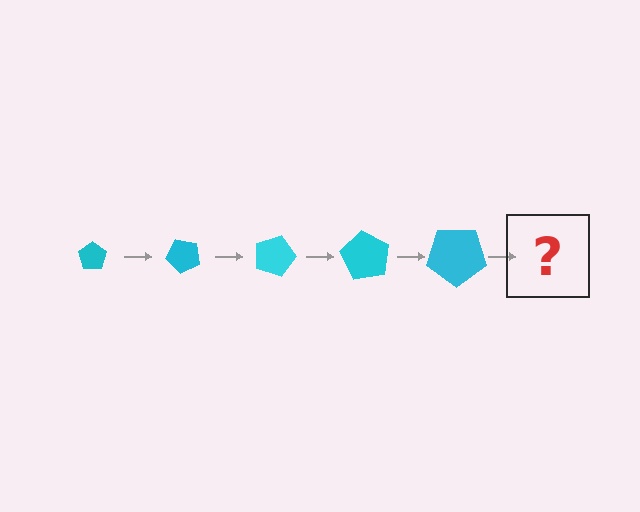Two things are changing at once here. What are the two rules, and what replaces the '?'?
The two rules are that the pentagon grows larger each step and it rotates 45 degrees each step. The '?' should be a pentagon, larger than the previous one and rotated 225 degrees from the start.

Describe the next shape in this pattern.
It should be a pentagon, larger than the previous one and rotated 225 degrees from the start.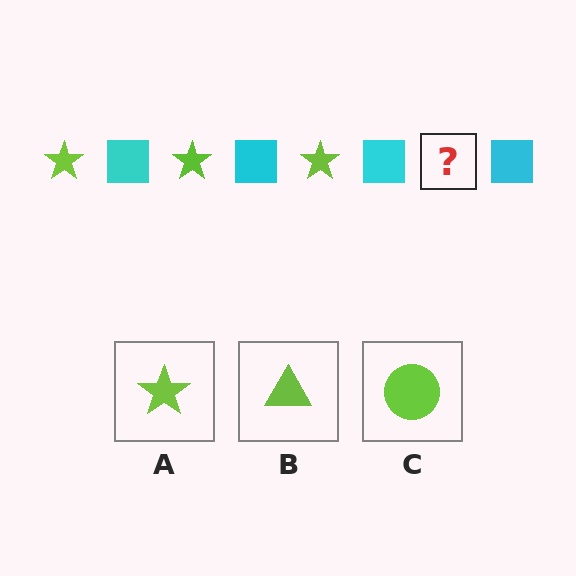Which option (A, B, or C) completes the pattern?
A.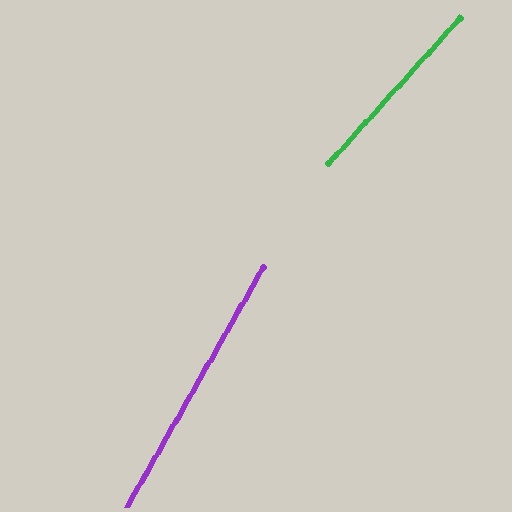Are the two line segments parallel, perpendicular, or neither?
Neither parallel nor perpendicular — they differ by about 12°.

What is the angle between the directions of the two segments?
Approximately 12 degrees.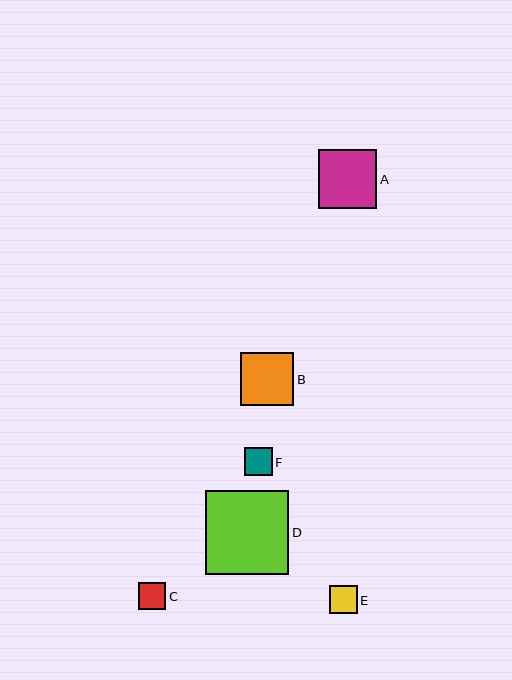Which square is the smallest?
Square C is the smallest with a size of approximately 27 pixels.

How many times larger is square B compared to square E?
Square B is approximately 1.9 times the size of square E.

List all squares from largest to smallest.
From largest to smallest: D, A, B, F, E, C.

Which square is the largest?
Square D is the largest with a size of approximately 83 pixels.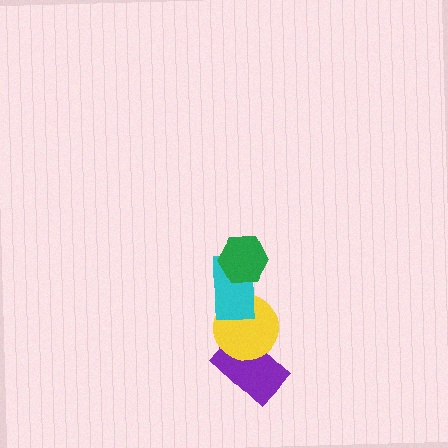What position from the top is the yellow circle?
The yellow circle is 3rd from the top.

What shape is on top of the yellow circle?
The cyan rectangle is on top of the yellow circle.